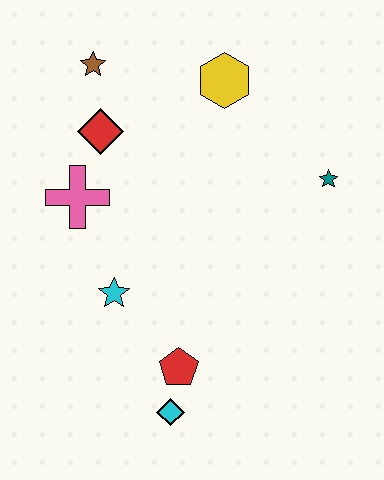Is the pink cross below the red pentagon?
No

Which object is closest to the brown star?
The red diamond is closest to the brown star.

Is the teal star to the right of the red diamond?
Yes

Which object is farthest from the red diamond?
The cyan diamond is farthest from the red diamond.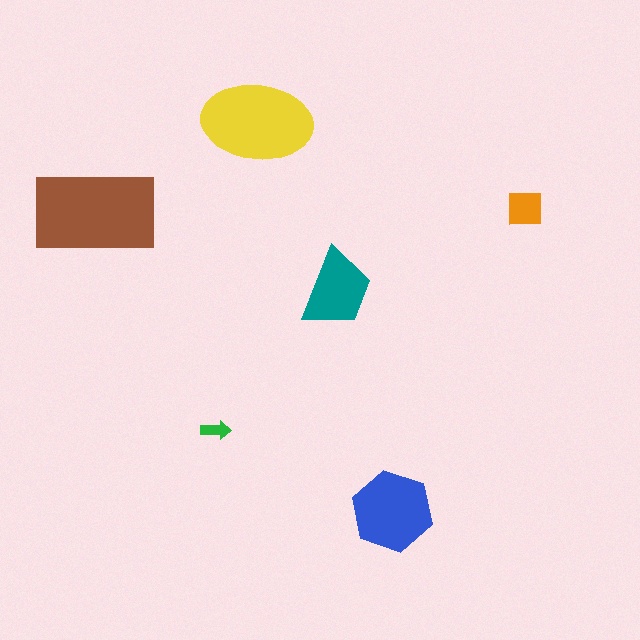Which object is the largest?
The brown rectangle.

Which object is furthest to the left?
The brown rectangle is leftmost.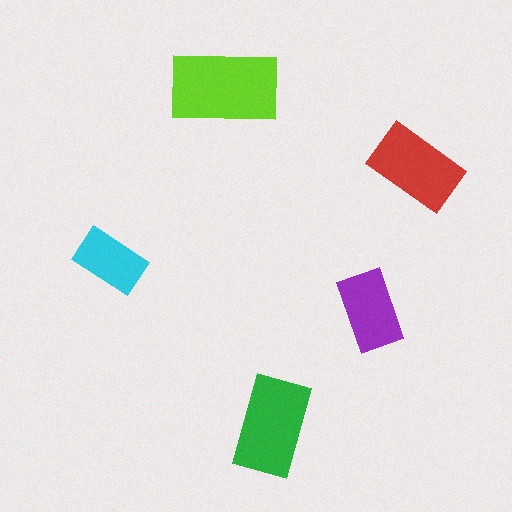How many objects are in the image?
There are 5 objects in the image.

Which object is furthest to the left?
The cyan rectangle is leftmost.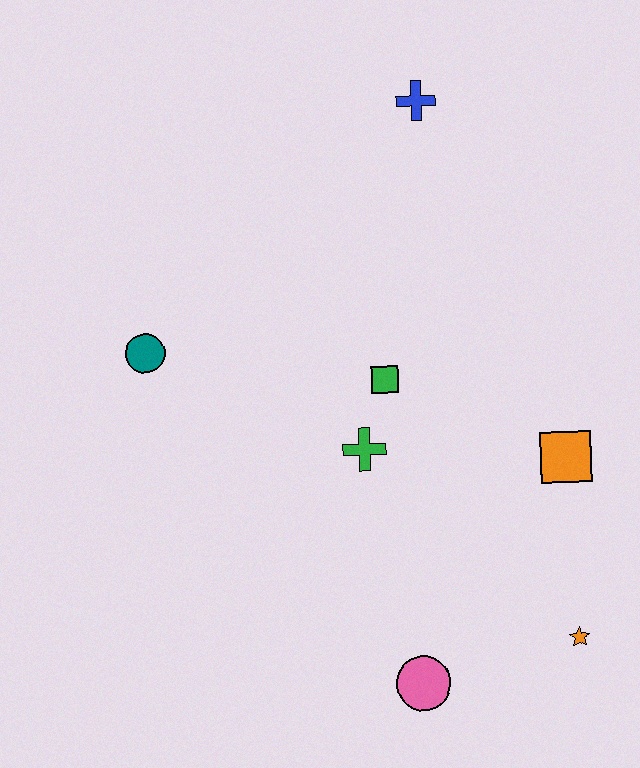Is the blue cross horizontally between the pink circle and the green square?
No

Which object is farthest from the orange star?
The blue cross is farthest from the orange star.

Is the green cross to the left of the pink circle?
Yes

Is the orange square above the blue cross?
No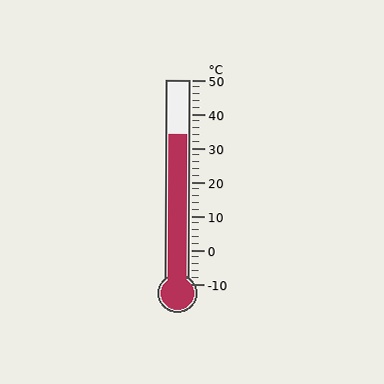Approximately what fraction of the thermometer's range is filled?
The thermometer is filled to approximately 75% of its range.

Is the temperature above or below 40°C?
The temperature is below 40°C.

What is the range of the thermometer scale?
The thermometer scale ranges from -10°C to 50°C.